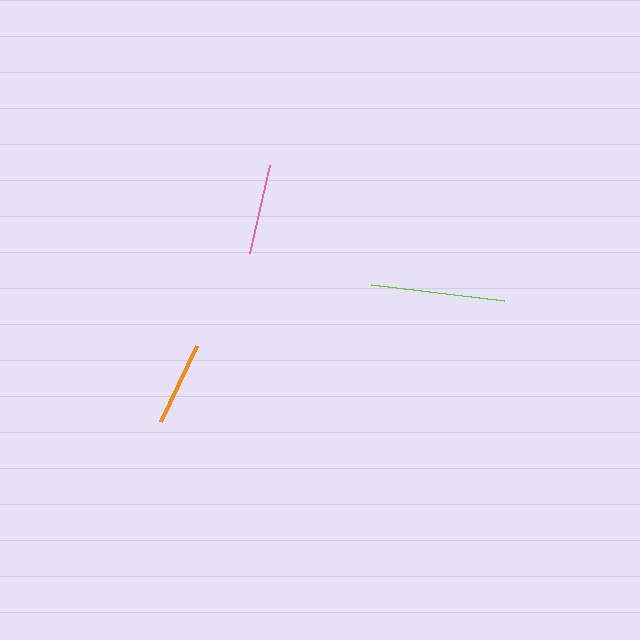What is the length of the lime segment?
The lime segment is approximately 135 pixels long.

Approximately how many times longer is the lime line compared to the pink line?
The lime line is approximately 1.5 times the length of the pink line.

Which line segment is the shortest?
The orange line is the shortest at approximately 85 pixels.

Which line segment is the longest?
The lime line is the longest at approximately 135 pixels.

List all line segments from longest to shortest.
From longest to shortest: lime, pink, orange.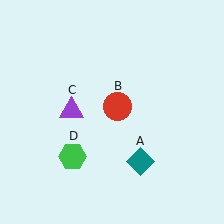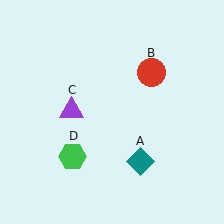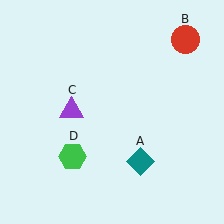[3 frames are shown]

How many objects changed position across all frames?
1 object changed position: red circle (object B).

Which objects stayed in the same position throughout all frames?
Teal diamond (object A) and purple triangle (object C) and green hexagon (object D) remained stationary.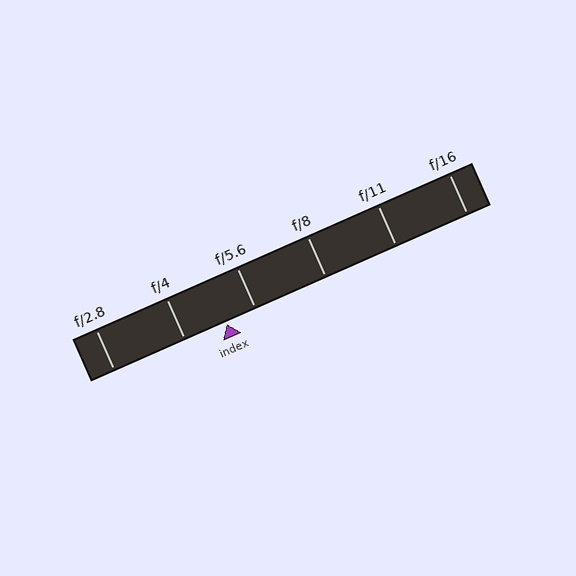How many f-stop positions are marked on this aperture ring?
There are 6 f-stop positions marked.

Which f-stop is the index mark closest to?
The index mark is closest to f/5.6.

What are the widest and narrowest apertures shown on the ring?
The widest aperture shown is f/2.8 and the narrowest is f/16.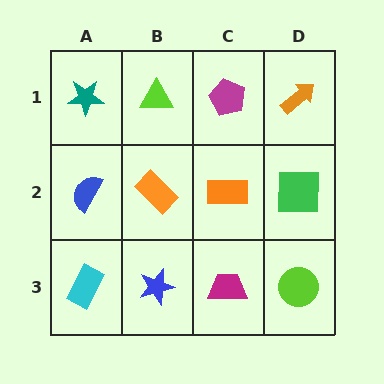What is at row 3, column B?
A blue star.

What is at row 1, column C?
A magenta pentagon.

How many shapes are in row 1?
4 shapes.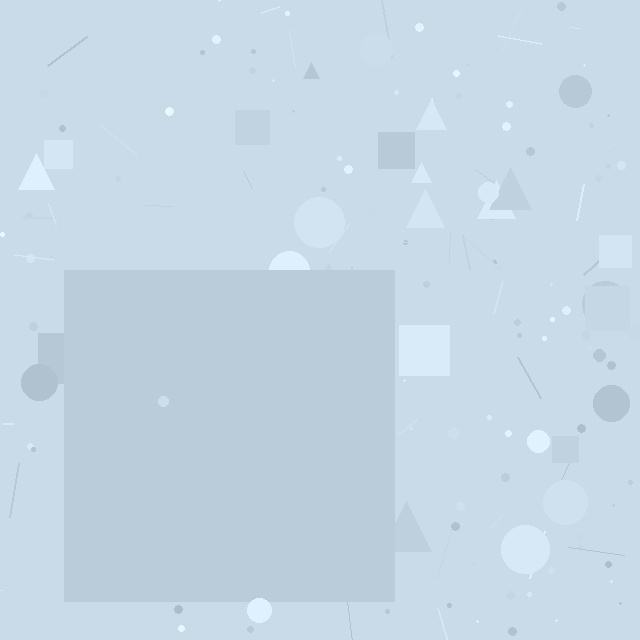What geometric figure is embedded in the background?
A square is embedded in the background.